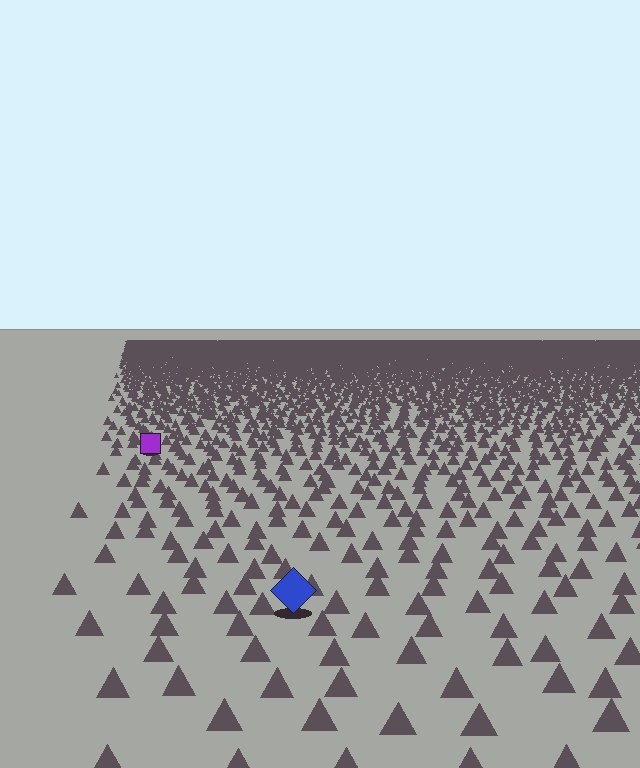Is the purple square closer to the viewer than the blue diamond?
No. The blue diamond is closer — you can tell from the texture gradient: the ground texture is coarser near it.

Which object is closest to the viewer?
The blue diamond is closest. The texture marks near it are larger and more spread out.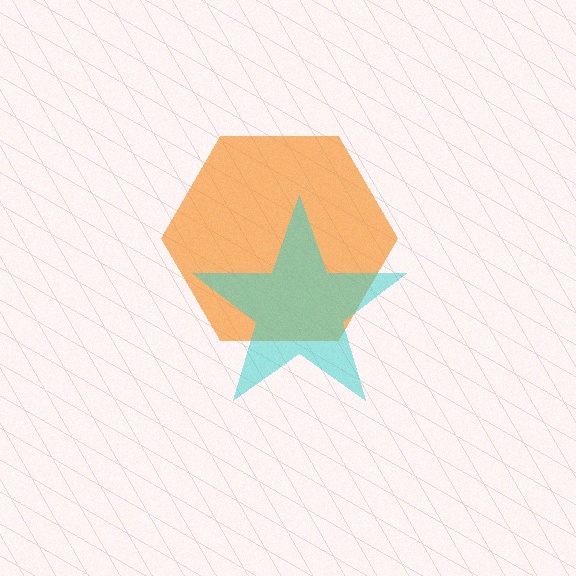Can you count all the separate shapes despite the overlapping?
Yes, there are 2 separate shapes.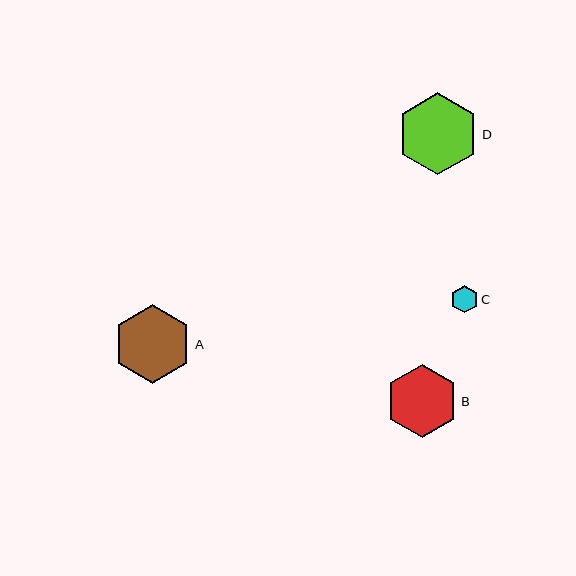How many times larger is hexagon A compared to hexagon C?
Hexagon A is approximately 2.9 times the size of hexagon C.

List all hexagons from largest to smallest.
From largest to smallest: D, A, B, C.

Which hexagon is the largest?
Hexagon D is the largest with a size of approximately 82 pixels.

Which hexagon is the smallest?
Hexagon C is the smallest with a size of approximately 27 pixels.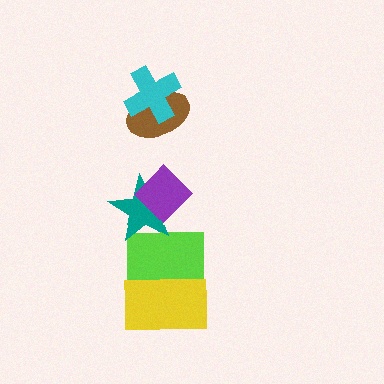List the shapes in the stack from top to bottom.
From top to bottom: the cyan cross, the brown ellipse, the purple diamond, the teal star, the lime rectangle, the yellow rectangle.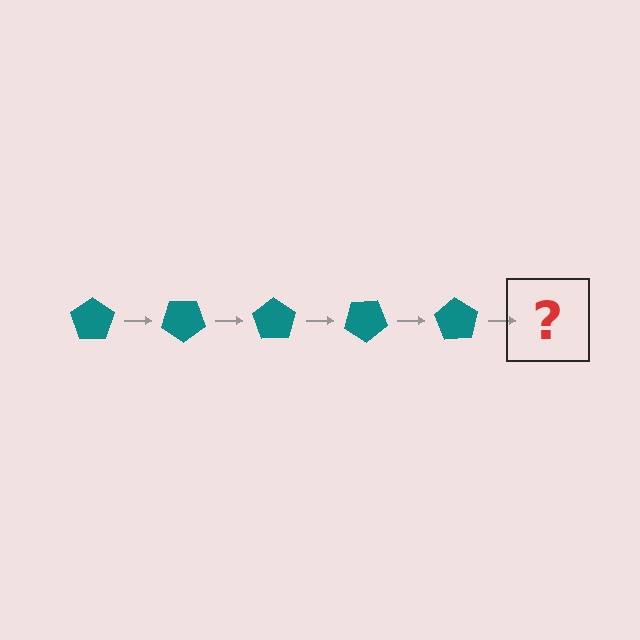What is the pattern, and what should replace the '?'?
The pattern is that the pentagon rotates 35 degrees each step. The '?' should be a teal pentagon rotated 175 degrees.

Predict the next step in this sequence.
The next step is a teal pentagon rotated 175 degrees.